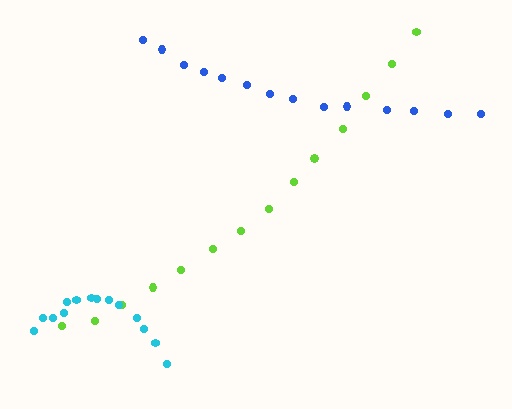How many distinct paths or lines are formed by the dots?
There are 3 distinct paths.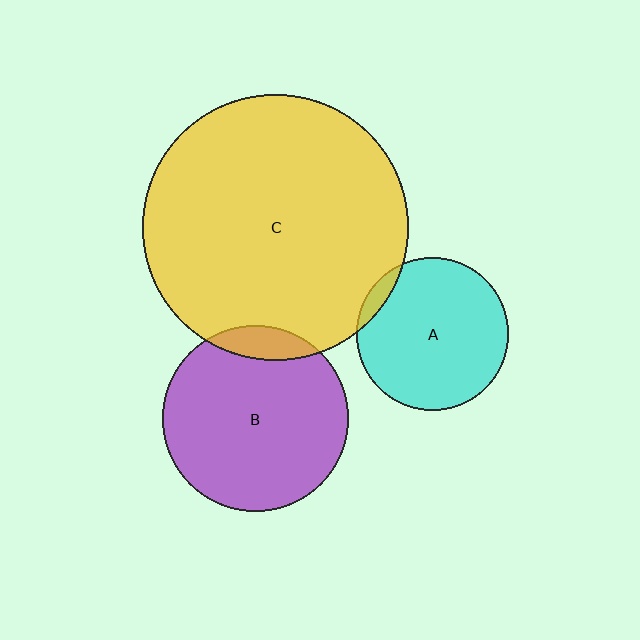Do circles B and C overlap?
Yes.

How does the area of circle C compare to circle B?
Approximately 2.0 times.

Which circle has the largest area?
Circle C (yellow).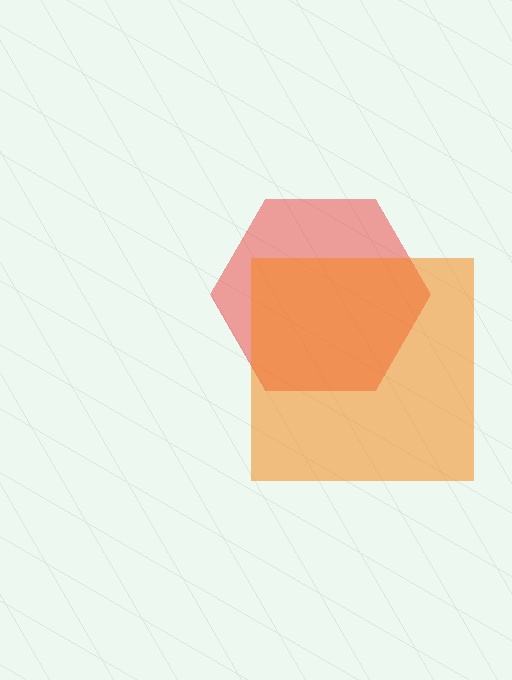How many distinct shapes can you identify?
There are 2 distinct shapes: a red hexagon, an orange square.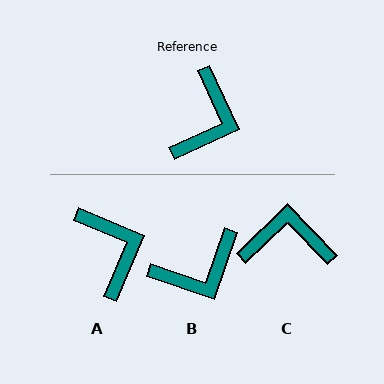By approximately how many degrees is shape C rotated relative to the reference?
Approximately 109 degrees counter-clockwise.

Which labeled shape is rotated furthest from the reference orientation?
C, about 109 degrees away.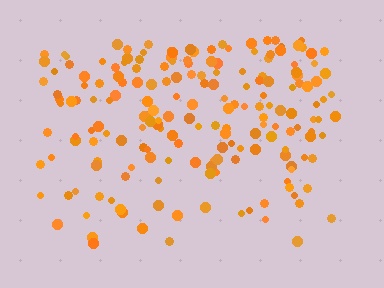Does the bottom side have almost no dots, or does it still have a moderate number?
Still a moderate number, just noticeably fewer than the top.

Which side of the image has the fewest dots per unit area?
The bottom.